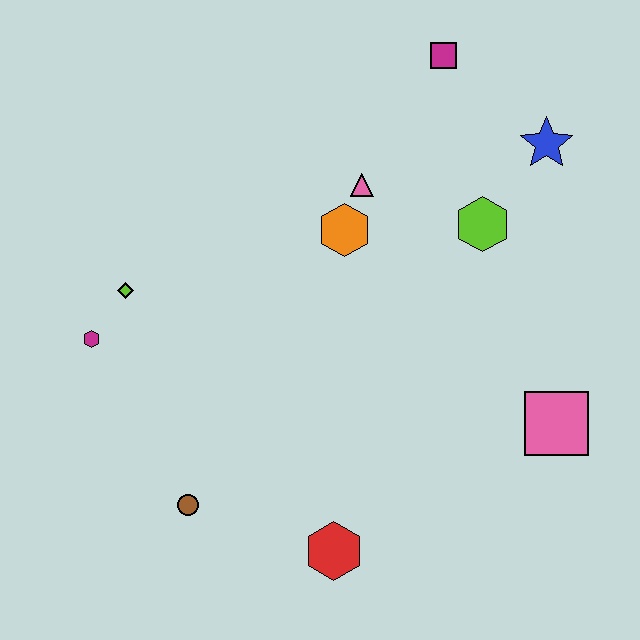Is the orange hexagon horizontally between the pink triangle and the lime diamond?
Yes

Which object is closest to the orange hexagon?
The pink triangle is closest to the orange hexagon.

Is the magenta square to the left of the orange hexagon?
No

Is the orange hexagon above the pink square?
Yes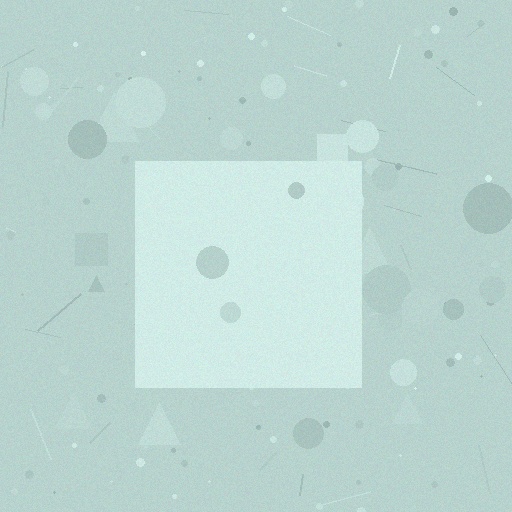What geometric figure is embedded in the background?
A square is embedded in the background.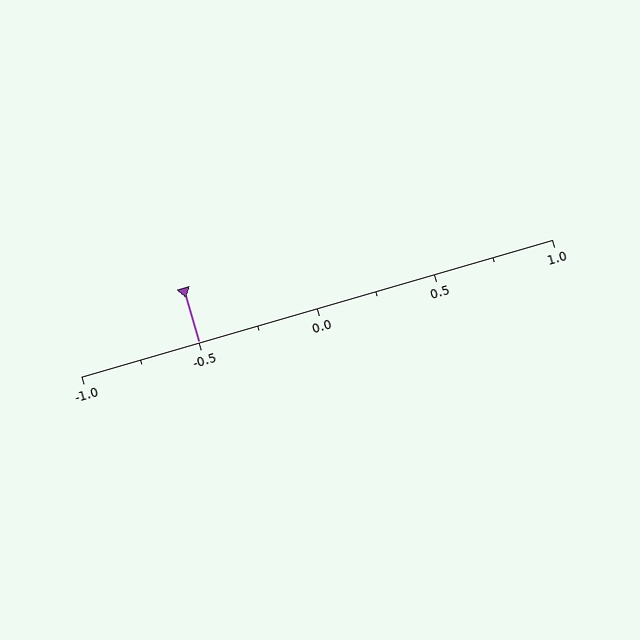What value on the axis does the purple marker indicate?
The marker indicates approximately -0.5.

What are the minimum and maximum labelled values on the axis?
The axis runs from -1.0 to 1.0.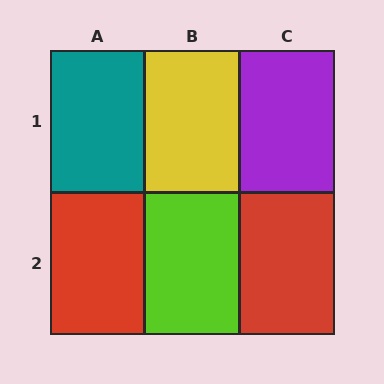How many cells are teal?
1 cell is teal.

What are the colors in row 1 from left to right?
Teal, yellow, purple.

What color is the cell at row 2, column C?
Red.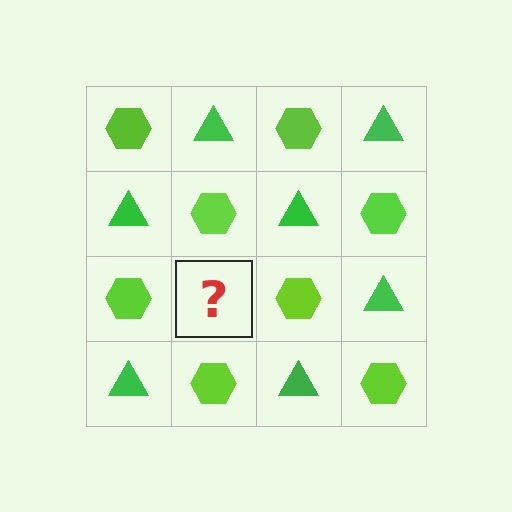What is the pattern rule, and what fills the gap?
The rule is that it alternates lime hexagon and green triangle in a checkerboard pattern. The gap should be filled with a green triangle.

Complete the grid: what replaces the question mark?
The question mark should be replaced with a green triangle.